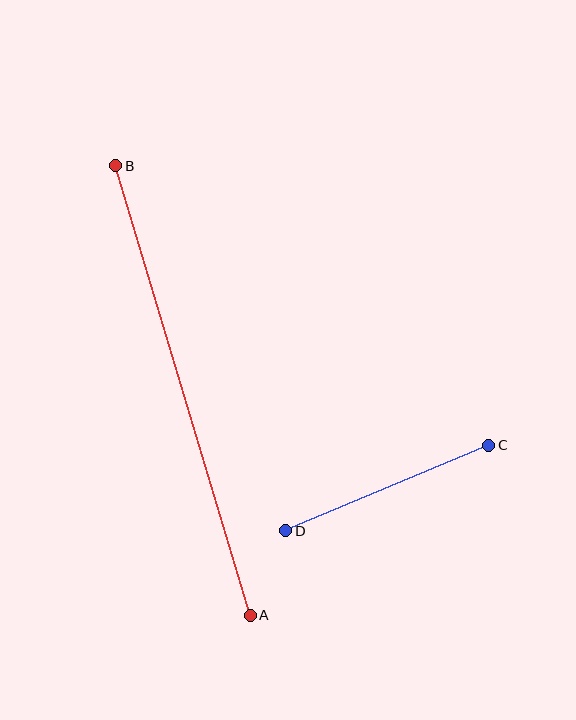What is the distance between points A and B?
The distance is approximately 469 pixels.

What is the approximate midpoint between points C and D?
The midpoint is at approximately (387, 488) pixels.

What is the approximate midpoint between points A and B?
The midpoint is at approximately (183, 391) pixels.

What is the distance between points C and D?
The distance is approximately 221 pixels.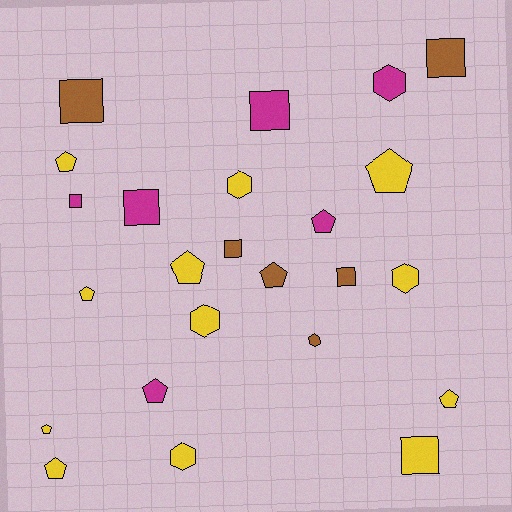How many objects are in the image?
There are 24 objects.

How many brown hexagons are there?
There is 1 brown hexagon.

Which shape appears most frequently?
Pentagon, with 10 objects.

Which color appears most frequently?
Yellow, with 12 objects.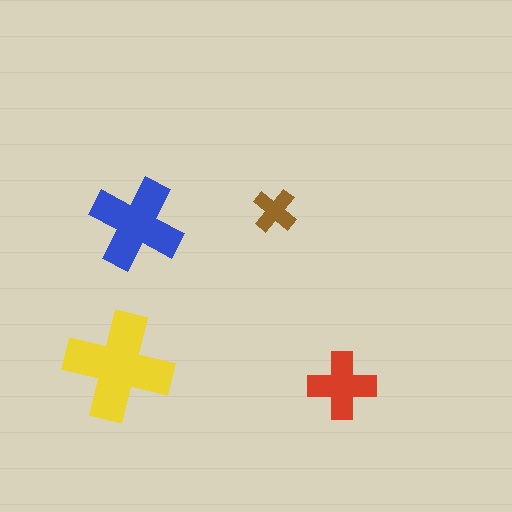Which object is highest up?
The brown cross is topmost.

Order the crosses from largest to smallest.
the yellow one, the blue one, the red one, the brown one.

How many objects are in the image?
There are 4 objects in the image.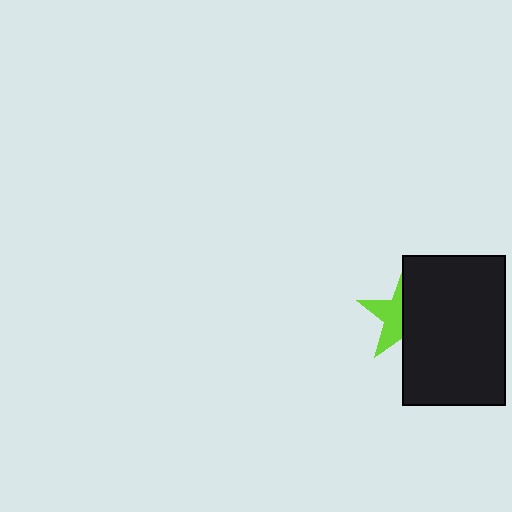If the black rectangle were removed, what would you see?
You would see the complete lime star.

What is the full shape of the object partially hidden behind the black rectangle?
The partially hidden object is a lime star.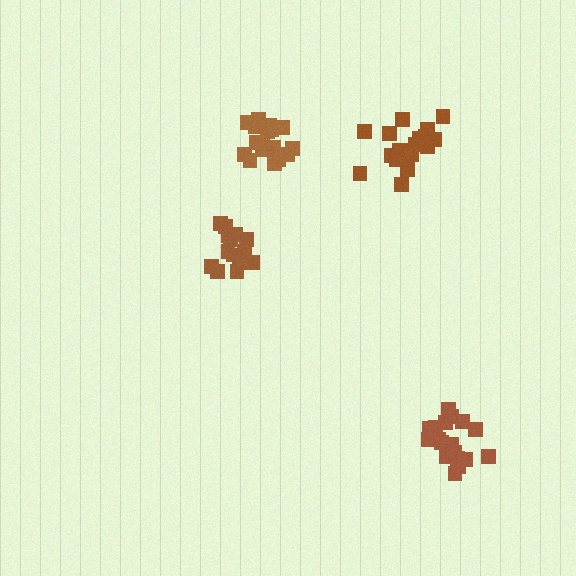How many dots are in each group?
Group 1: 20 dots, Group 2: 15 dots, Group 3: 18 dots, Group 4: 18 dots (71 total).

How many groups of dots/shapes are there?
There are 4 groups.